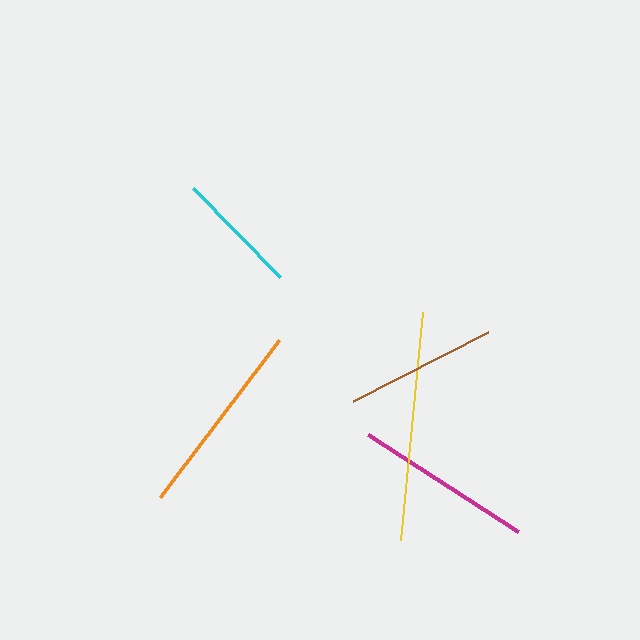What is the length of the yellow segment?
The yellow segment is approximately 229 pixels long.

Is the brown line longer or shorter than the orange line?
The orange line is longer than the brown line.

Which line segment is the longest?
The yellow line is the longest at approximately 229 pixels.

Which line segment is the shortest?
The cyan line is the shortest at approximately 124 pixels.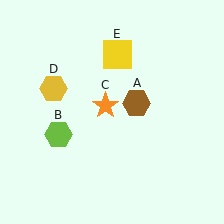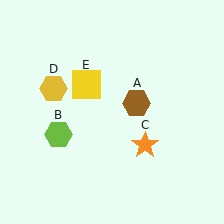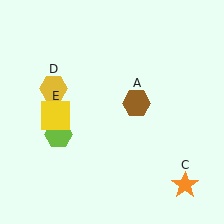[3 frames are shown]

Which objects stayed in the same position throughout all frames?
Brown hexagon (object A) and lime hexagon (object B) and yellow hexagon (object D) remained stationary.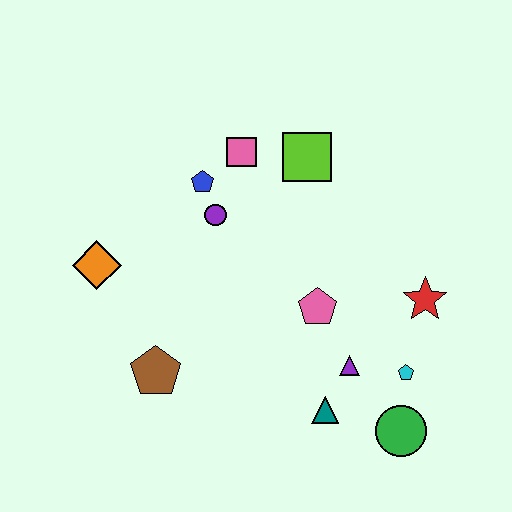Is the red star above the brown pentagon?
Yes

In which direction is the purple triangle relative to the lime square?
The purple triangle is below the lime square.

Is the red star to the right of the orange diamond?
Yes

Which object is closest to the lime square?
The pink square is closest to the lime square.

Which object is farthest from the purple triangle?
The orange diamond is farthest from the purple triangle.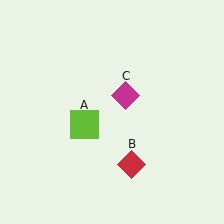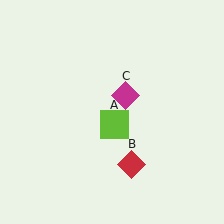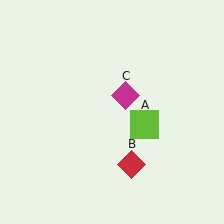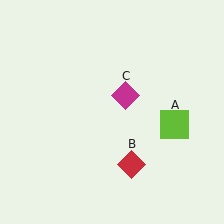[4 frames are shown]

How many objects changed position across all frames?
1 object changed position: lime square (object A).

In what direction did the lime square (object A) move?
The lime square (object A) moved right.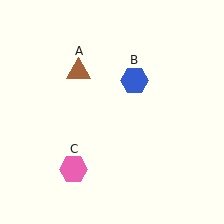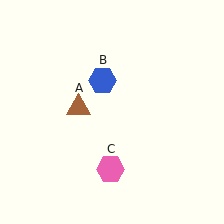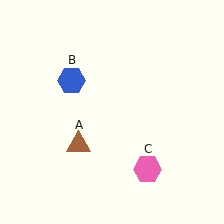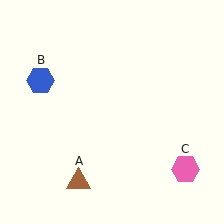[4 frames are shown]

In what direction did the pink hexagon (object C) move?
The pink hexagon (object C) moved right.